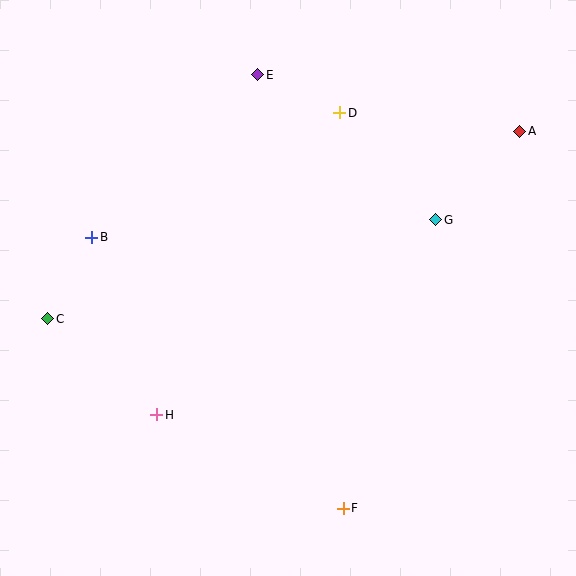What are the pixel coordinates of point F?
Point F is at (343, 508).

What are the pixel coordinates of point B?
Point B is at (92, 237).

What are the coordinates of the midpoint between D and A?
The midpoint between D and A is at (430, 122).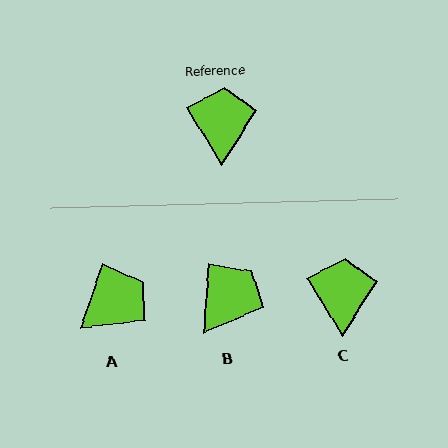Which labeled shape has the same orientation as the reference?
C.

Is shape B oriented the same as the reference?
No, it is off by about 35 degrees.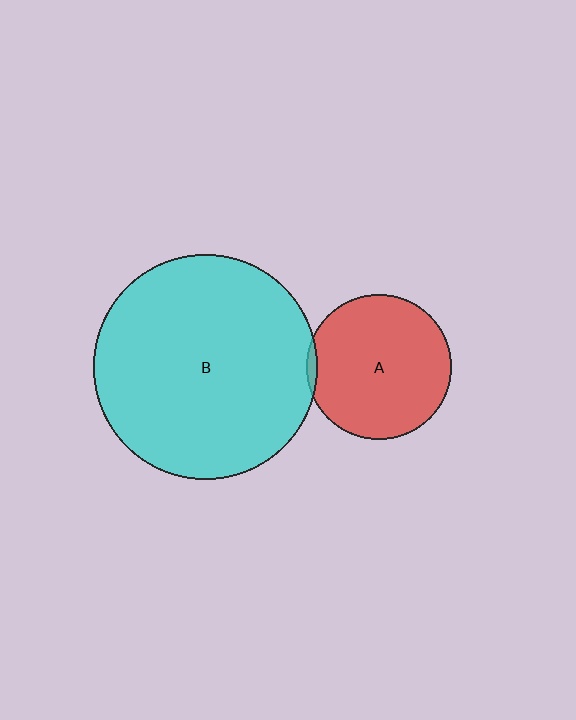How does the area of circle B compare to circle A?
Approximately 2.4 times.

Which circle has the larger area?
Circle B (cyan).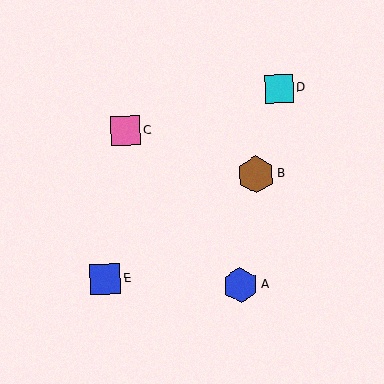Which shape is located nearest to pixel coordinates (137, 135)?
The pink square (labeled C) at (125, 131) is nearest to that location.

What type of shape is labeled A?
Shape A is a blue hexagon.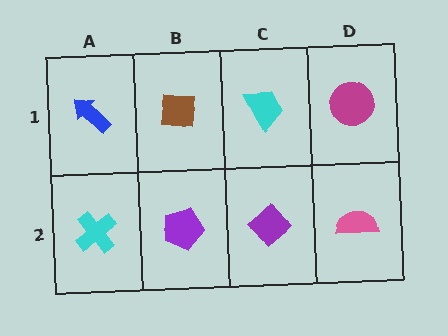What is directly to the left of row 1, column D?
A cyan trapezoid.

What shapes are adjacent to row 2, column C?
A cyan trapezoid (row 1, column C), a purple pentagon (row 2, column B), a pink semicircle (row 2, column D).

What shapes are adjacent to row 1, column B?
A purple pentagon (row 2, column B), a blue arrow (row 1, column A), a cyan trapezoid (row 1, column C).